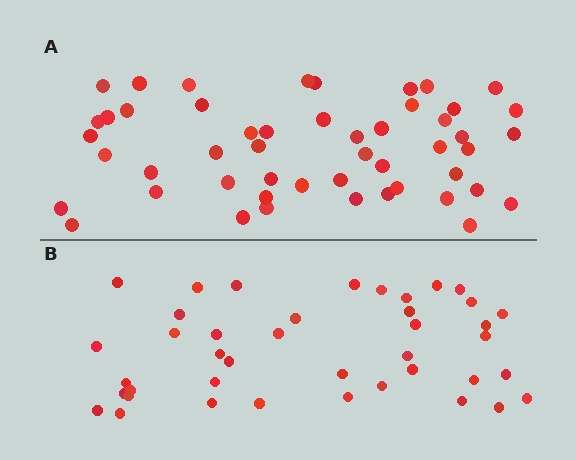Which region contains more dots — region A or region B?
Region A (the top region) has more dots.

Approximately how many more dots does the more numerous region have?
Region A has roughly 8 or so more dots than region B.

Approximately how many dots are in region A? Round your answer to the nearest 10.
About 50 dots.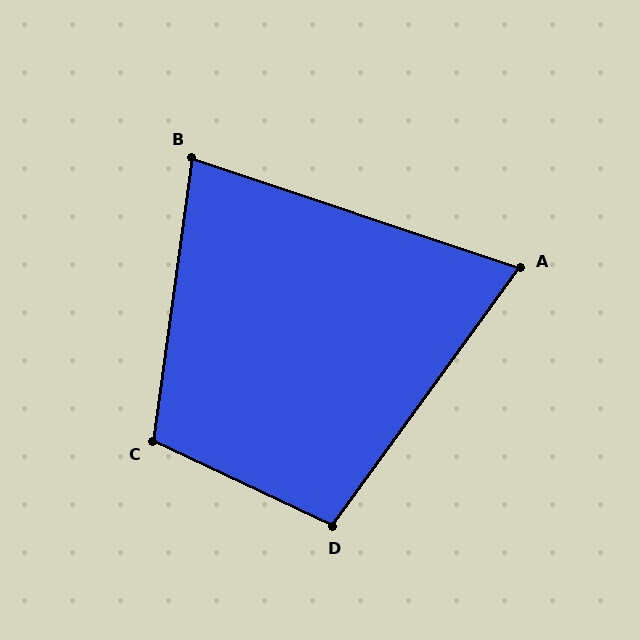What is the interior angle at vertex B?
Approximately 79 degrees (acute).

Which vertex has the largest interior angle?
C, at approximately 107 degrees.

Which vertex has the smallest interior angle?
A, at approximately 73 degrees.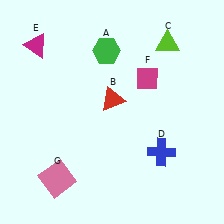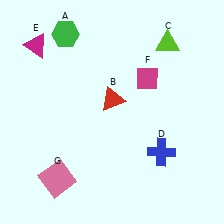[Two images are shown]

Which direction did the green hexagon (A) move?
The green hexagon (A) moved left.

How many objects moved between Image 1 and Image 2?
1 object moved between the two images.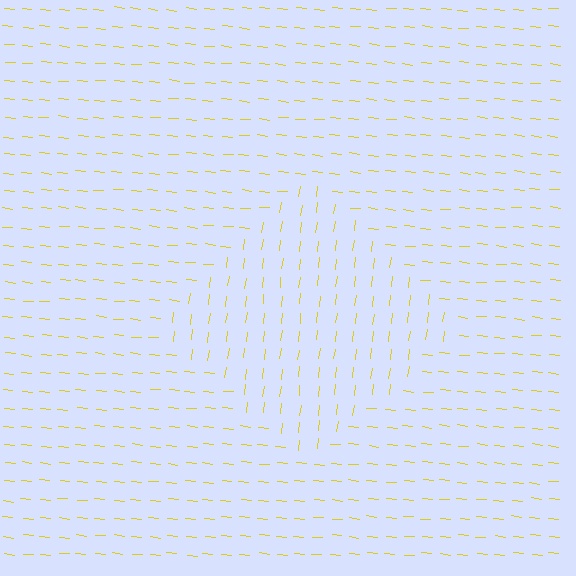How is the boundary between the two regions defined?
The boundary is defined purely by a change in line orientation (approximately 89 degrees difference). All lines are the same color and thickness.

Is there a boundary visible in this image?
Yes, there is a texture boundary formed by a change in line orientation.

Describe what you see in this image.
The image is filled with small yellow line segments. A diamond region in the image has lines oriented differently from the surrounding lines, creating a visible texture boundary.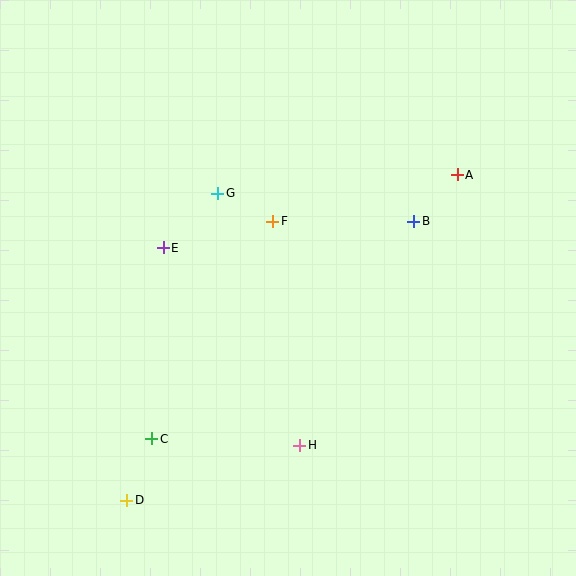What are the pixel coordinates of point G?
Point G is at (218, 193).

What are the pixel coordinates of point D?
Point D is at (127, 500).